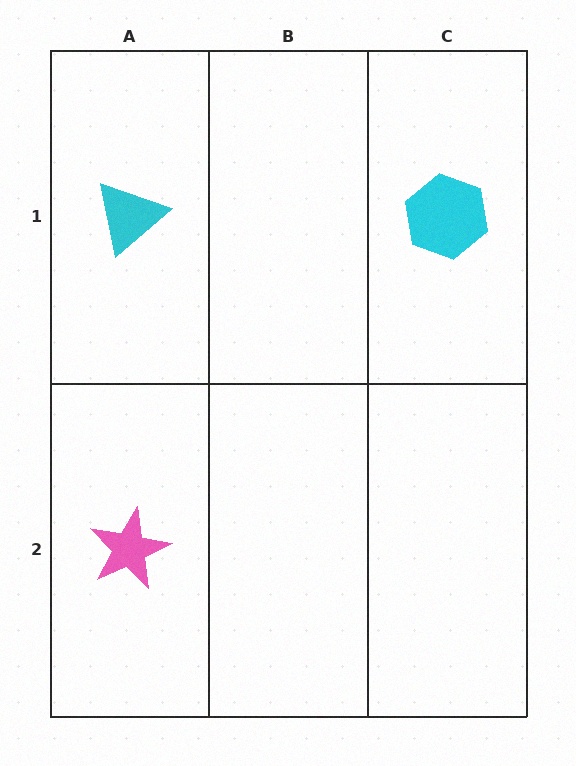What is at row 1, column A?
A cyan triangle.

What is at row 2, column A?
A pink star.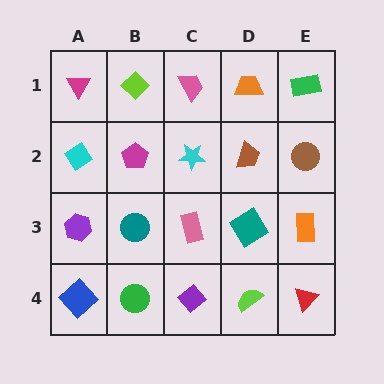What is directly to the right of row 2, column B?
A cyan star.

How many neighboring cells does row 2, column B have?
4.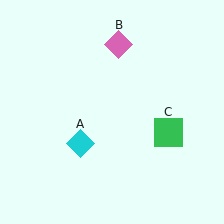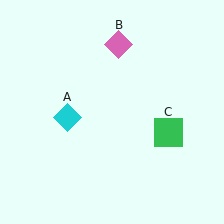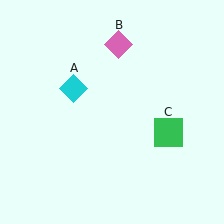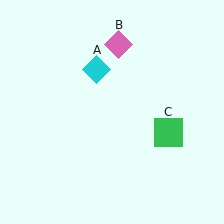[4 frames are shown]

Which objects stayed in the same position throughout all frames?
Pink diamond (object B) and green square (object C) remained stationary.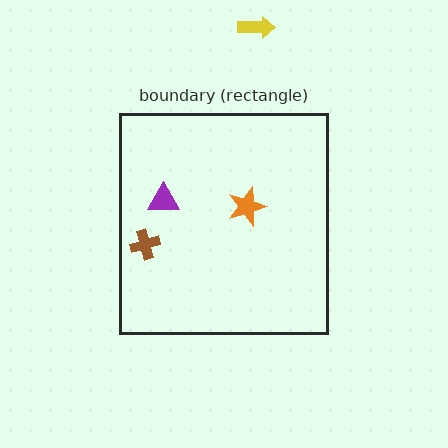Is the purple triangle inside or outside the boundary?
Inside.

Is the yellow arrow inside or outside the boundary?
Outside.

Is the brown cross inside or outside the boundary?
Inside.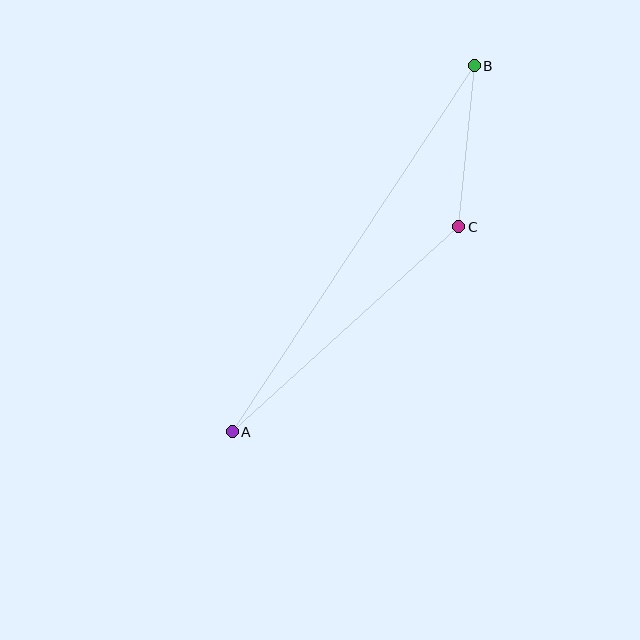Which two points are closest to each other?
Points B and C are closest to each other.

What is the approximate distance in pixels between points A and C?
The distance between A and C is approximately 305 pixels.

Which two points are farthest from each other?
Points A and B are farthest from each other.